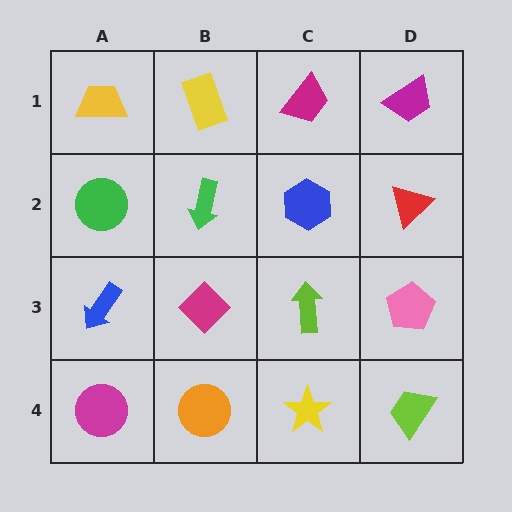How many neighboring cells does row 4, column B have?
3.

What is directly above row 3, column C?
A blue hexagon.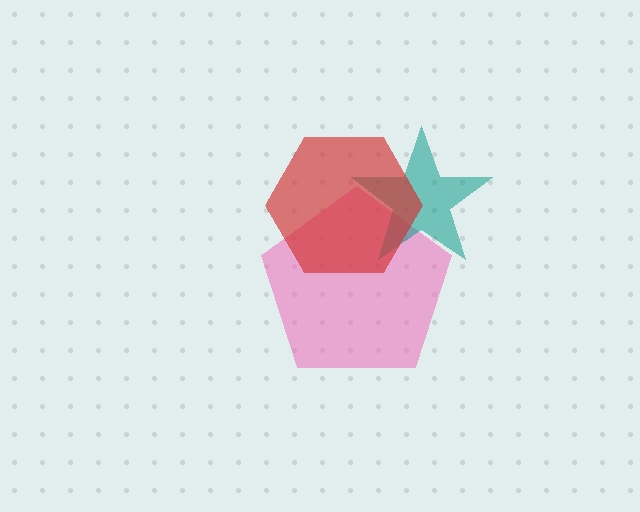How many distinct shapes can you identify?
There are 3 distinct shapes: a pink pentagon, a teal star, a red hexagon.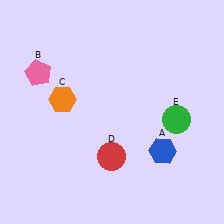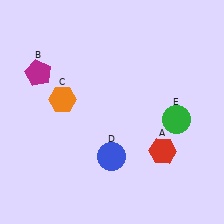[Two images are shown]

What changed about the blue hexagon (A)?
In Image 1, A is blue. In Image 2, it changed to red.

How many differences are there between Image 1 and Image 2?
There are 3 differences between the two images.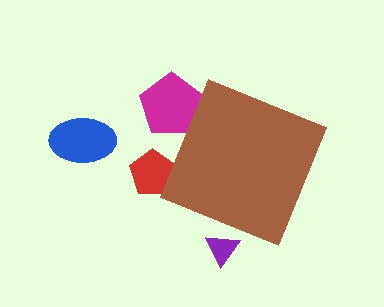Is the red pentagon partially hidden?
Yes, the red pentagon is partially hidden behind the brown diamond.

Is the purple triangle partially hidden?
Yes, the purple triangle is partially hidden behind the brown diamond.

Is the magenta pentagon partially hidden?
Yes, the magenta pentagon is partially hidden behind the brown diamond.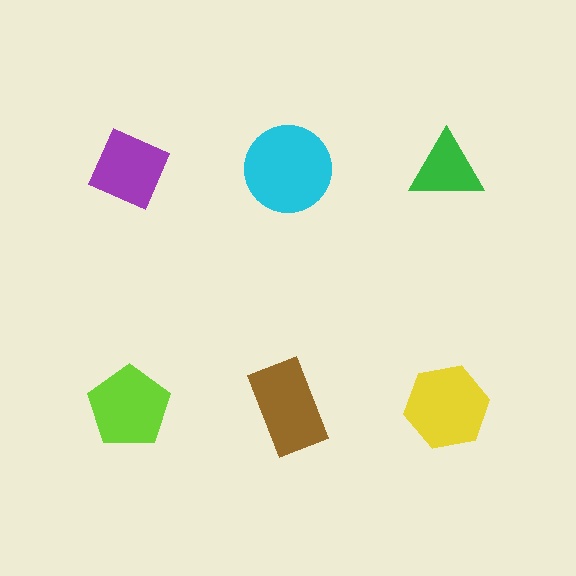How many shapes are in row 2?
3 shapes.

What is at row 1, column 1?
A purple diamond.